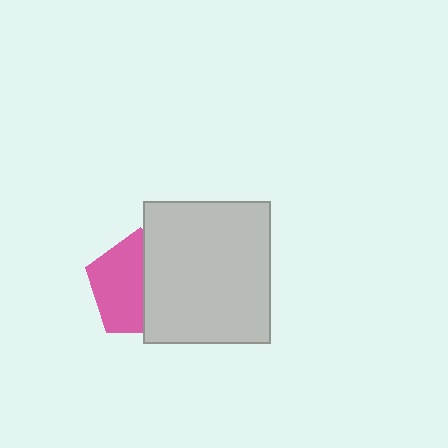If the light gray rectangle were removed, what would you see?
You would see the complete pink pentagon.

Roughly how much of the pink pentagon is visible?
About half of it is visible (roughly 54%).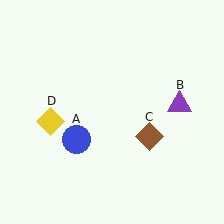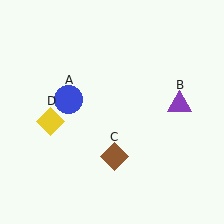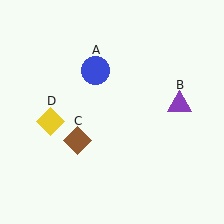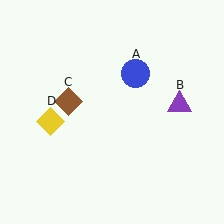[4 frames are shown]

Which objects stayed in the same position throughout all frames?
Purple triangle (object B) and yellow diamond (object D) remained stationary.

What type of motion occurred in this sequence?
The blue circle (object A), brown diamond (object C) rotated clockwise around the center of the scene.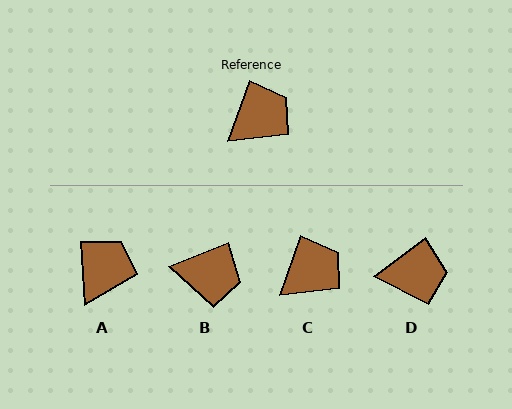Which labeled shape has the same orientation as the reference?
C.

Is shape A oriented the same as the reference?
No, it is off by about 24 degrees.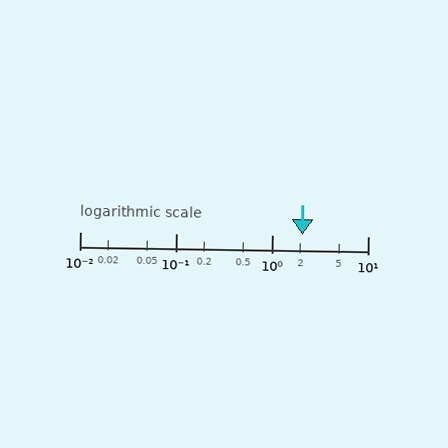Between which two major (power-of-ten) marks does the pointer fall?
The pointer is between 1 and 10.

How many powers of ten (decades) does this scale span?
The scale spans 3 decades, from 0.01 to 10.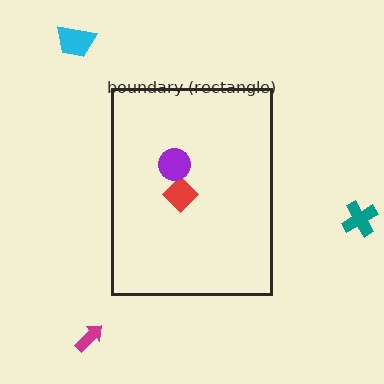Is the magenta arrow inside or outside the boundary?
Outside.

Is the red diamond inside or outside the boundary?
Inside.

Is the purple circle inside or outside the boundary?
Inside.